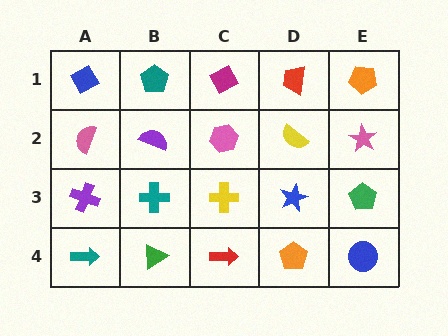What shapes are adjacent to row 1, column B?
A purple semicircle (row 2, column B), a blue diamond (row 1, column A), a magenta diamond (row 1, column C).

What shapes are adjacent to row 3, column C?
A pink hexagon (row 2, column C), a red arrow (row 4, column C), a teal cross (row 3, column B), a blue star (row 3, column D).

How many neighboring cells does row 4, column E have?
2.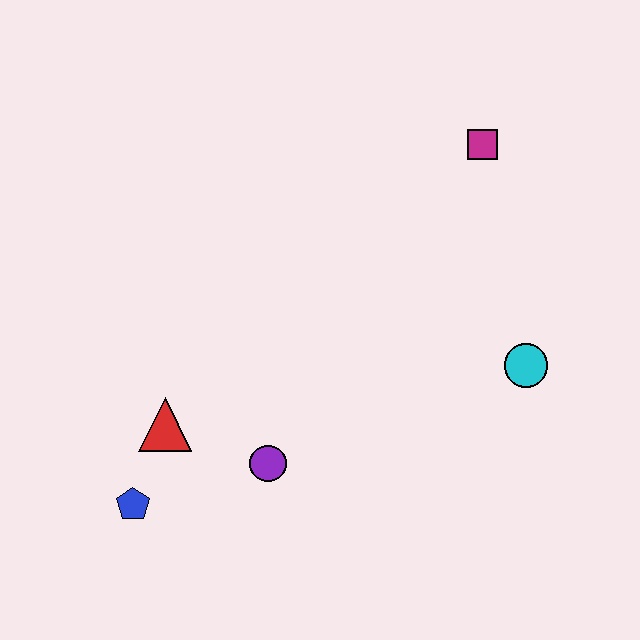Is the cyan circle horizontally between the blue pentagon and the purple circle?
No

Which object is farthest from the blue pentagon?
The magenta square is farthest from the blue pentagon.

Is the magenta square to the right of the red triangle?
Yes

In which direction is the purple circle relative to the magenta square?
The purple circle is below the magenta square.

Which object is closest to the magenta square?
The cyan circle is closest to the magenta square.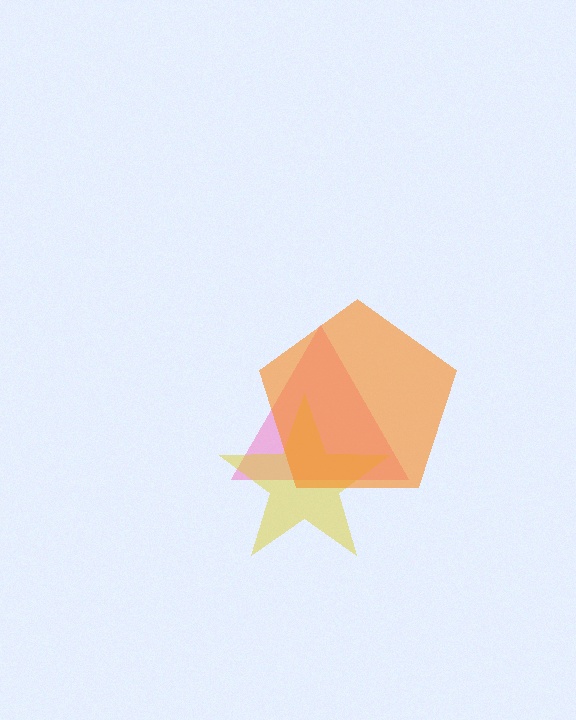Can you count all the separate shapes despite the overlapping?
Yes, there are 3 separate shapes.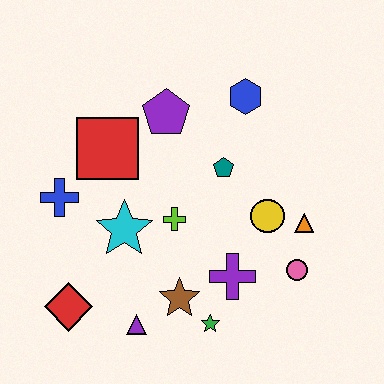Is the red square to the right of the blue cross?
Yes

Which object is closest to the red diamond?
The purple triangle is closest to the red diamond.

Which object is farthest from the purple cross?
The blue cross is farthest from the purple cross.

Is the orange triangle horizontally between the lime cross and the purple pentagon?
No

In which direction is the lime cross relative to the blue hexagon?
The lime cross is below the blue hexagon.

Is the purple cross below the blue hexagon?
Yes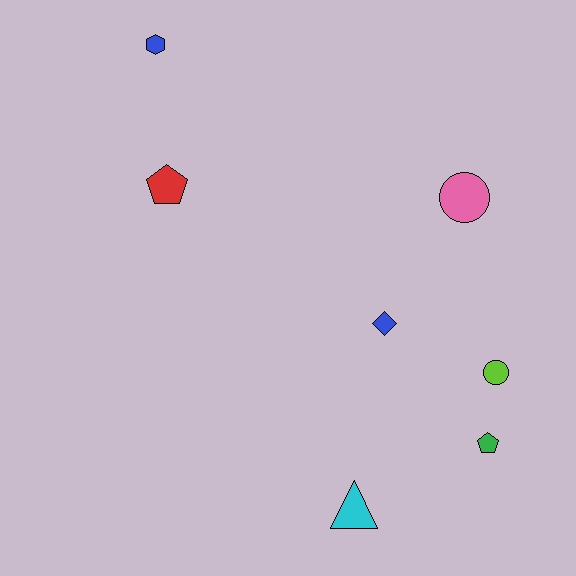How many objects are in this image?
There are 7 objects.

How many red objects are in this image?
There is 1 red object.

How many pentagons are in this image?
There are 2 pentagons.